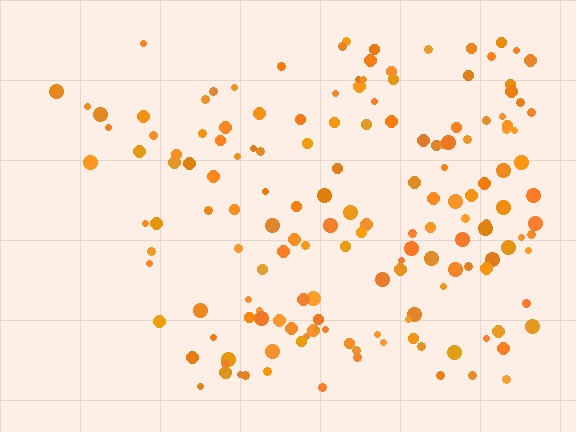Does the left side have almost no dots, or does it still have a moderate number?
Still a moderate number, just noticeably fewer than the right.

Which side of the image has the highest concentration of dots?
The right.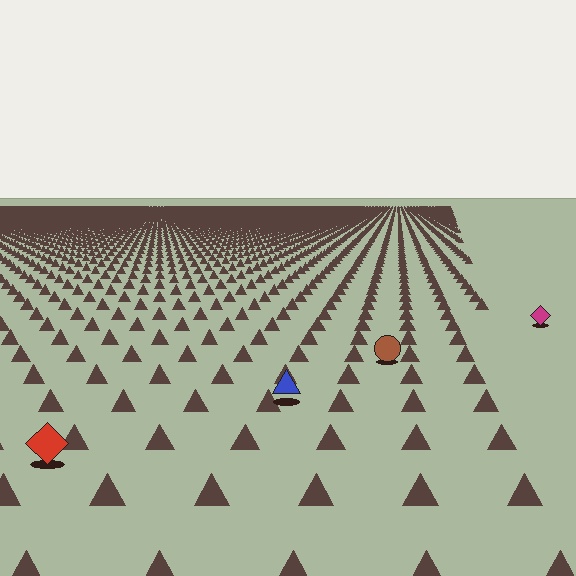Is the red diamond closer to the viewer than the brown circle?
Yes. The red diamond is closer — you can tell from the texture gradient: the ground texture is coarser near it.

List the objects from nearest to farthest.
From nearest to farthest: the red diamond, the blue triangle, the brown circle, the magenta diamond.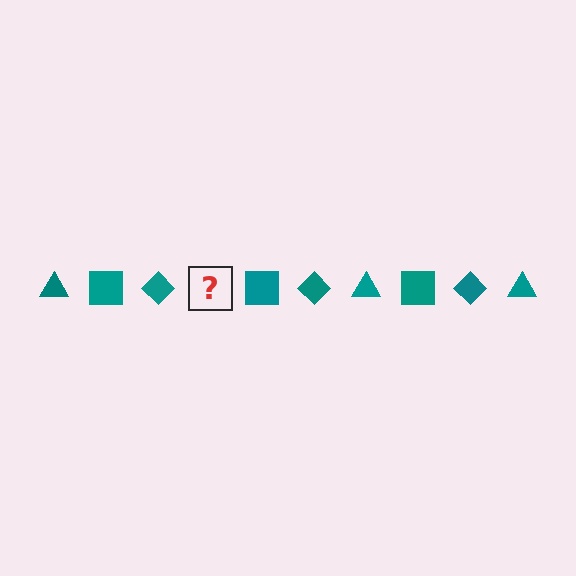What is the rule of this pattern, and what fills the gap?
The rule is that the pattern cycles through triangle, square, diamond shapes in teal. The gap should be filled with a teal triangle.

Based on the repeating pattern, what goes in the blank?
The blank should be a teal triangle.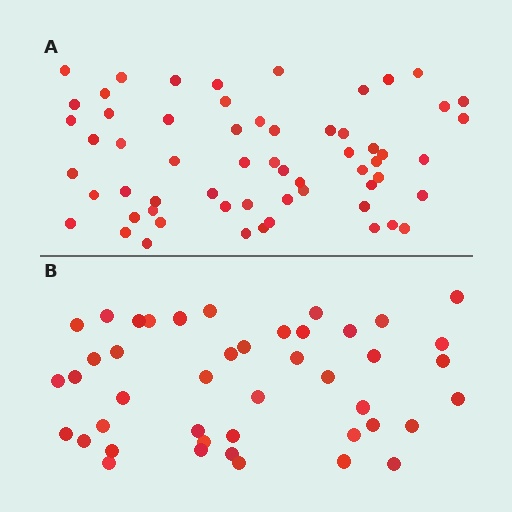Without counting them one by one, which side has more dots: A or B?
Region A (the top region) has more dots.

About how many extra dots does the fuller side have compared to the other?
Region A has approximately 15 more dots than region B.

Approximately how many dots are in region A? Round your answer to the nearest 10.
About 60 dots.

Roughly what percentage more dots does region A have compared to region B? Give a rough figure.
About 35% more.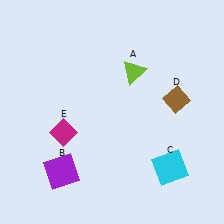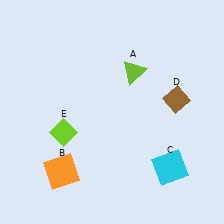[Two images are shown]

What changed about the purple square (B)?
In Image 1, B is purple. In Image 2, it changed to orange.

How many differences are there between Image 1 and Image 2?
There are 2 differences between the two images.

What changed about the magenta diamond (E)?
In Image 1, E is magenta. In Image 2, it changed to lime.